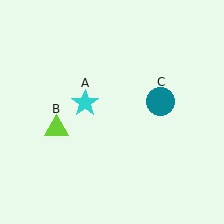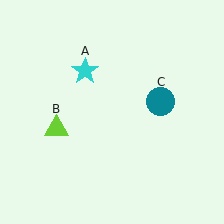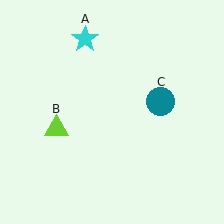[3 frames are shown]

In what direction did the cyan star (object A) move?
The cyan star (object A) moved up.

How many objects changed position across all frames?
1 object changed position: cyan star (object A).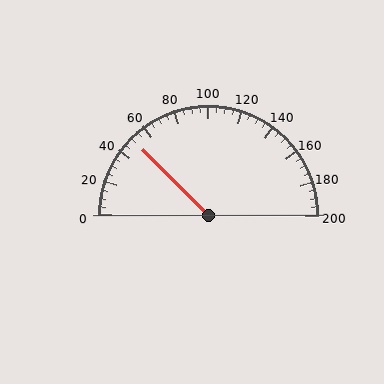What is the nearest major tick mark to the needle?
The nearest major tick mark is 40.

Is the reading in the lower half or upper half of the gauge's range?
The reading is in the lower half of the range (0 to 200).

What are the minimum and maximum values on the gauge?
The gauge ranges from 0 to 200.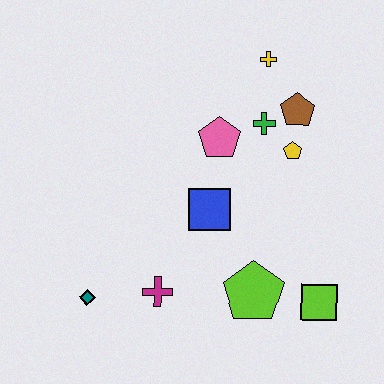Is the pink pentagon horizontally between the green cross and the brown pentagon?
No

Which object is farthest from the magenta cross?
The yellow cross is farthest from the magenta cross.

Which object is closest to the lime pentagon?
The lime square is closest to the lime pentagon.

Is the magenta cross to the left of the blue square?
Yes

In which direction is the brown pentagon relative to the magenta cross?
The brown pentagon is above the magenta cross.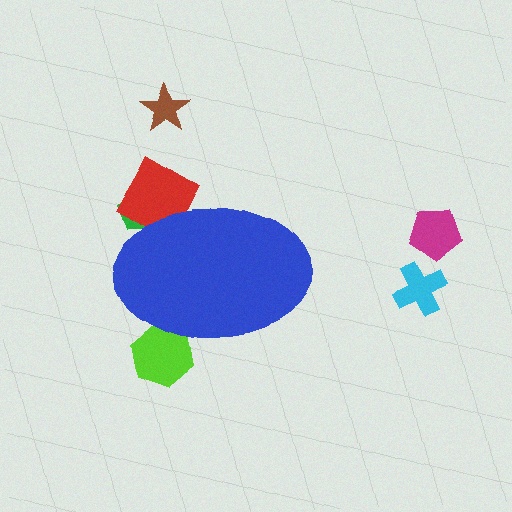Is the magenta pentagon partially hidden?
No, the magenta pentagon is fully visible.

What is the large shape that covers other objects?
A blue ellipse.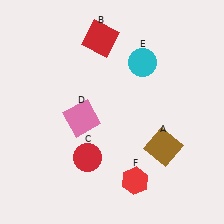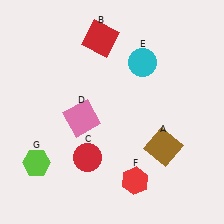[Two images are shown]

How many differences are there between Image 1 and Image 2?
There is 1 difference between the two images.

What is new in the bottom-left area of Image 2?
A lime hexagon (G) was added in the bottom-left area of Image 2.